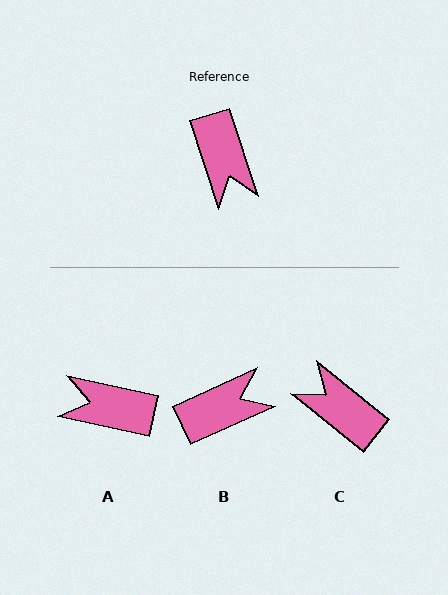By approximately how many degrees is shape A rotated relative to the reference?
Approximately 120 degrees clockwise.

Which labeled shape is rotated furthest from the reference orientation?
C, about 147 degrees away.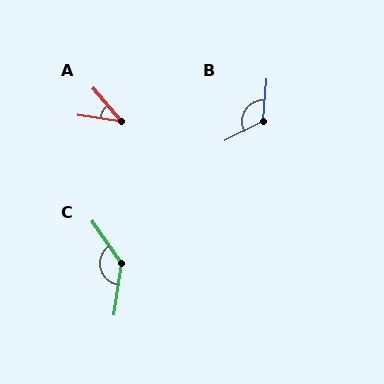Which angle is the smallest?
A, at approximately 41 degrees.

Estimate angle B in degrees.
Approximately 122 degrees.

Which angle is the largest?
C, at approximately 137 degrees.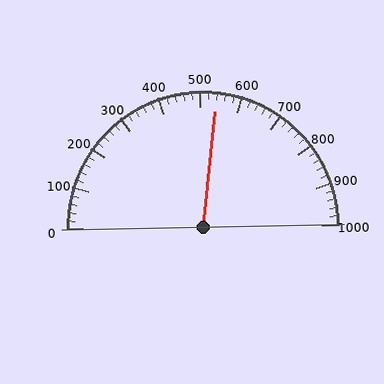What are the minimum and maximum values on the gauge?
The gauge ranges from 0 to 1000.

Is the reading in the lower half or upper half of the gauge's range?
The reading is in the upper half of the range (0 to 1000).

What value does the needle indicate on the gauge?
The needle indicates approximately 540.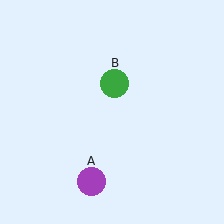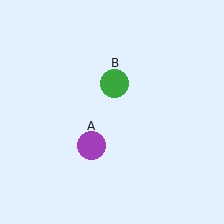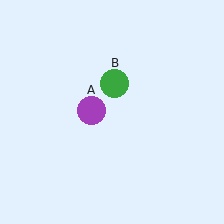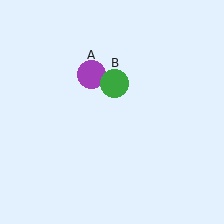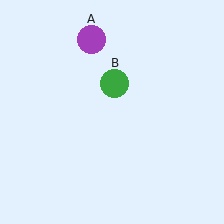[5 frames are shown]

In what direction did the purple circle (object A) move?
The purple circle (object A) moved up.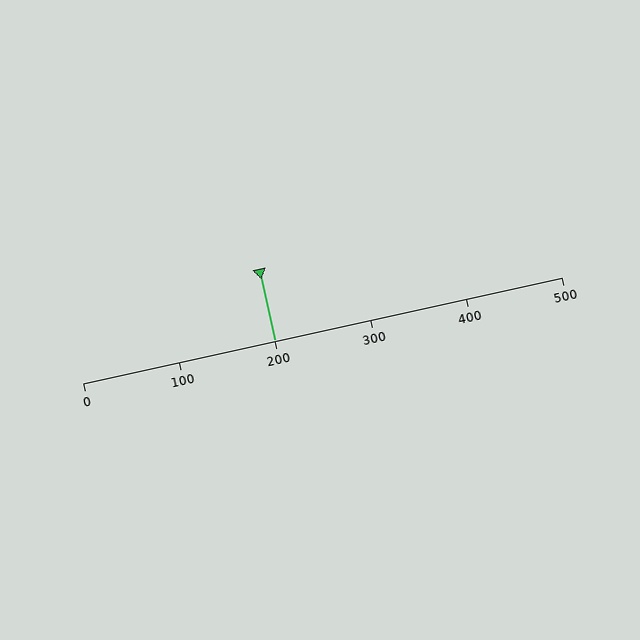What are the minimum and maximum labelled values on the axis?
The axis runs from 0 to 500.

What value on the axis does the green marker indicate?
The marker indicates approximately 200.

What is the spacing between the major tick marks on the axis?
The major ticks are spaced 100 apart.